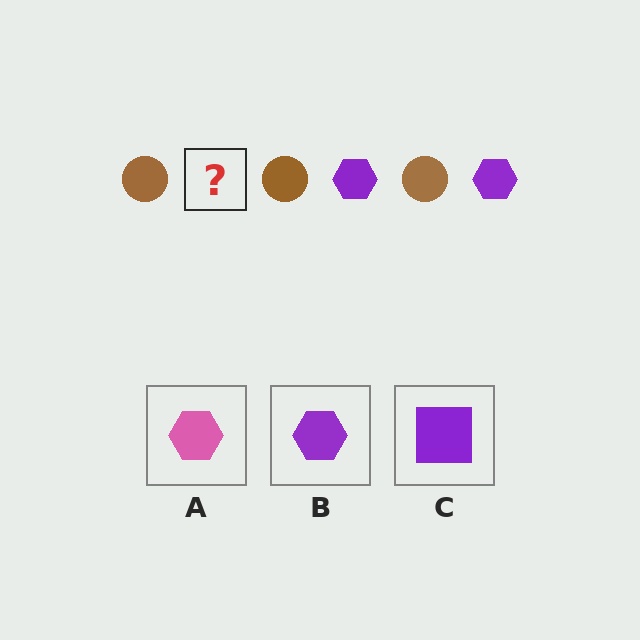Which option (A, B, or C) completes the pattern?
B.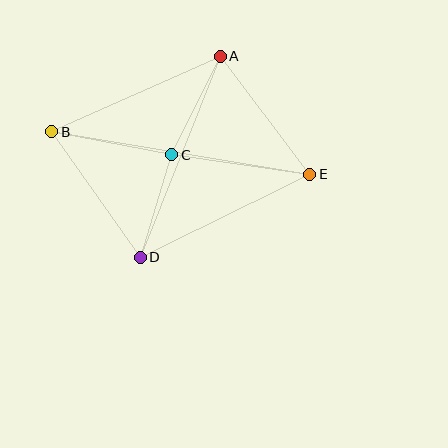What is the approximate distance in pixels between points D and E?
The distance between D and E is approximately 189 pixels.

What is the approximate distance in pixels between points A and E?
The distance between A and E is approximately 148 pixels.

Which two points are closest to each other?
Points C and D are closest to each other.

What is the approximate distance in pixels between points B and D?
The distance between B and D is approximately 154 pixels.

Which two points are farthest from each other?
Points B and E are farthest from each other.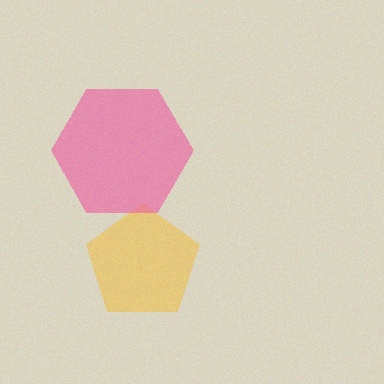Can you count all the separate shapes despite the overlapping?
Yes, there are 2 separate shapes.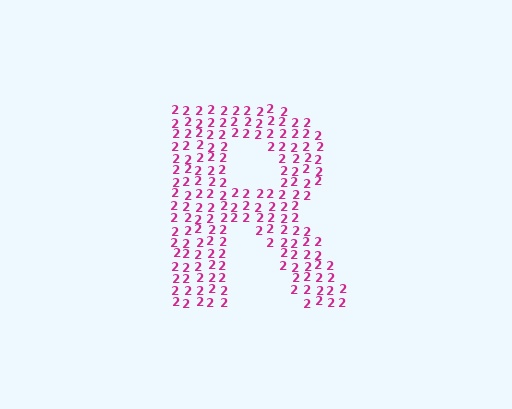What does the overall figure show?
The overall figure shows the letter R.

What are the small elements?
The small elements are digit 2's.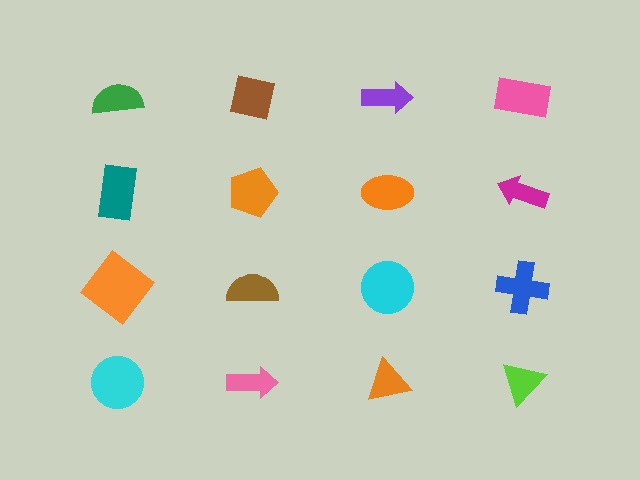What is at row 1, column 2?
A brown square.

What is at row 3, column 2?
A brown semicircle.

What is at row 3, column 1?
An orange diamond.